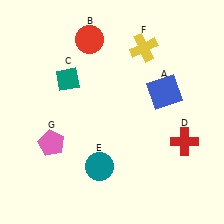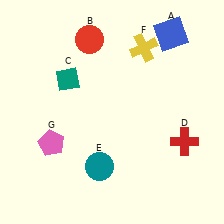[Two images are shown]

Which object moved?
The blue square (A) moved up.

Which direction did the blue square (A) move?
The blue square (A) moved up.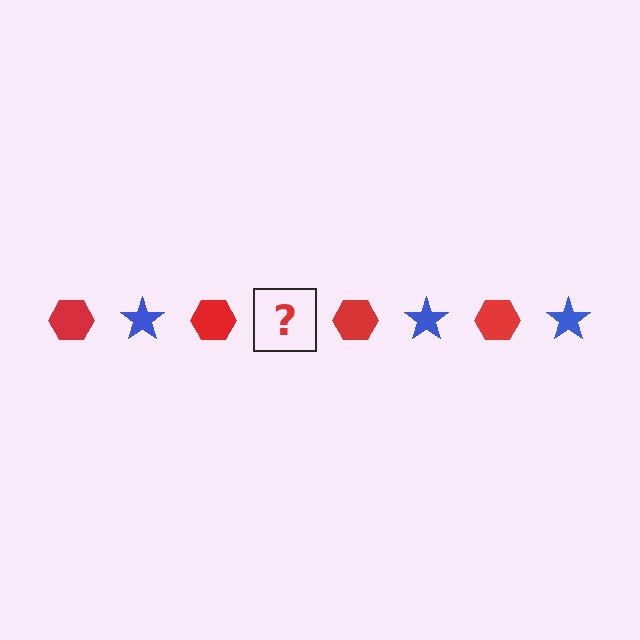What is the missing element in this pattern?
The missing element is a blue star.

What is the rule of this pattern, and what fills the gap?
The rule is that the pattern alternates between red hexagon and blue star. The gap should be filled with a blue star.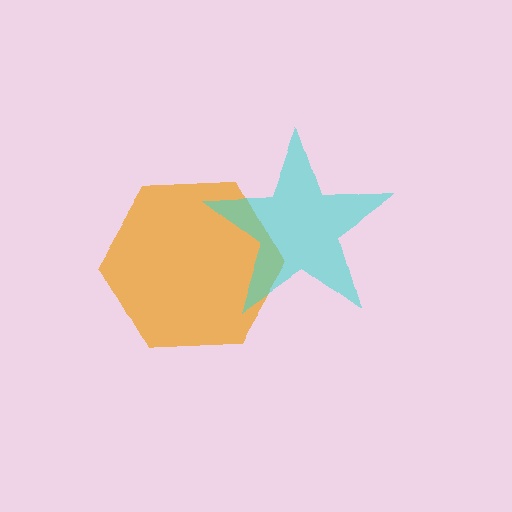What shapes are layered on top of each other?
The layered shapes are: an orange hexagon, a cyan star.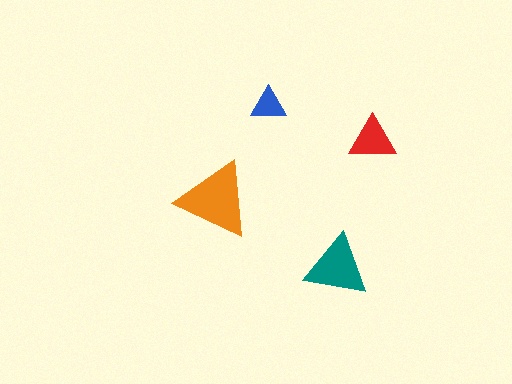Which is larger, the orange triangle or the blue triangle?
The orange one.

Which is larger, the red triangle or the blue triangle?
The red one.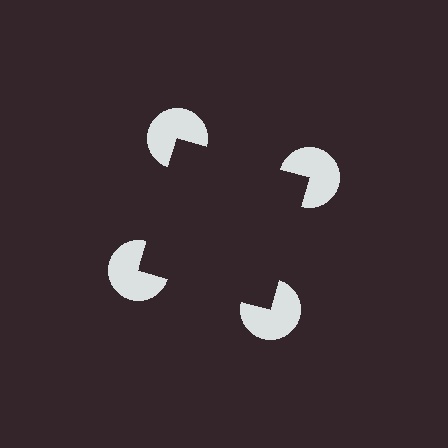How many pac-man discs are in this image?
There are 4 — one at each vertex of the illusory square.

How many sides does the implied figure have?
4 sides.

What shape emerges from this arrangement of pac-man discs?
An illusory square — its edges are inferred from the aligned wedge cuts in the pac-man discs, not physically drawn.